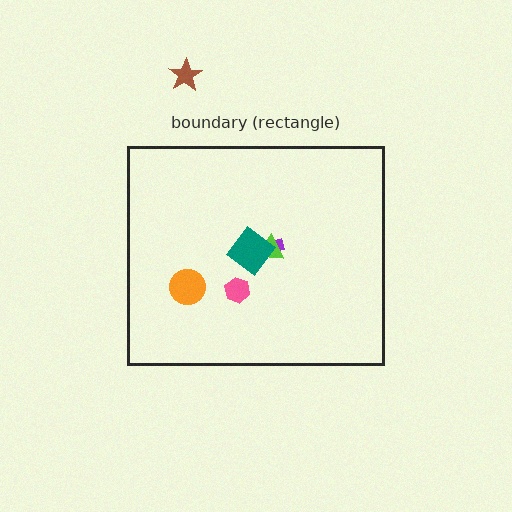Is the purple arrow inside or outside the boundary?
Inside.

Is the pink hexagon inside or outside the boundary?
Inside.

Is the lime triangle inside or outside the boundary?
Inside.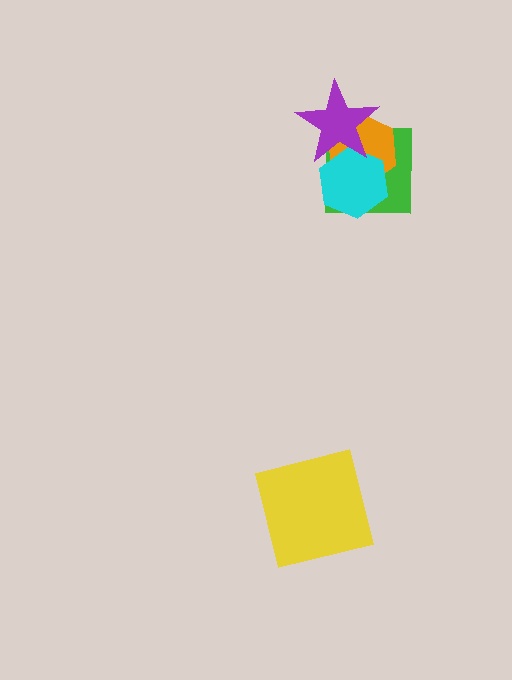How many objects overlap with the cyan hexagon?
3 objects overlap with the cyan hexagon.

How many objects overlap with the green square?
3 objects overlap with the green square.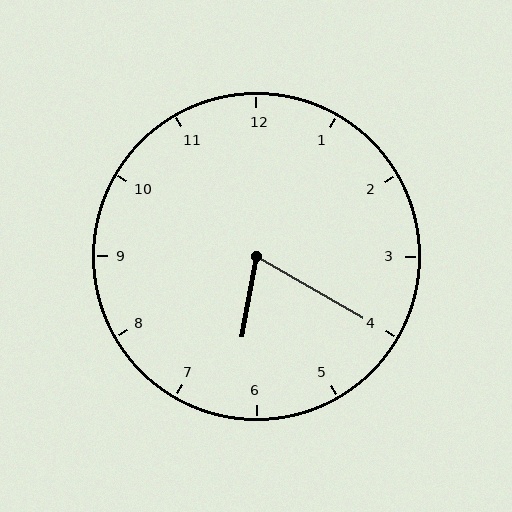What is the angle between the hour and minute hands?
Approximately 70 degrees.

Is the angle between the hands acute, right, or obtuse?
It is acute.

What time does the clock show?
6:20.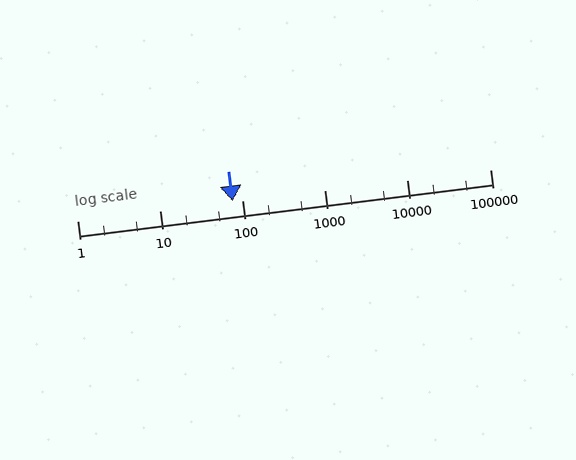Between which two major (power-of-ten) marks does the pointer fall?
The pointer is between 10 and 100.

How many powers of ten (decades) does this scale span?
The scale spans 5 decades, from 1 to 100000.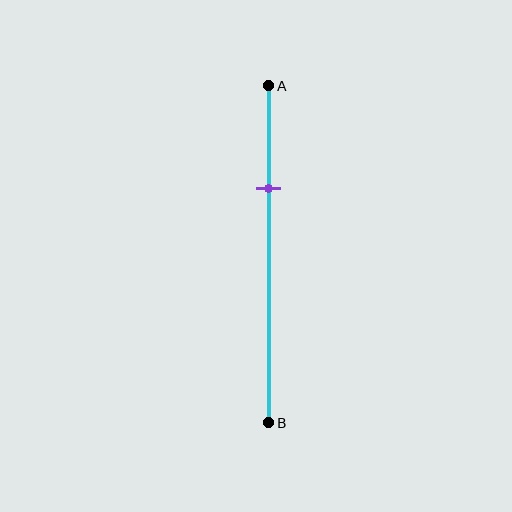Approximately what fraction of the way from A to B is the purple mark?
The purple mark is approximately 30% of the way from A to B.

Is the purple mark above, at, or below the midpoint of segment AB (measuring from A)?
The purple mark is above the midpoint of segment AB.